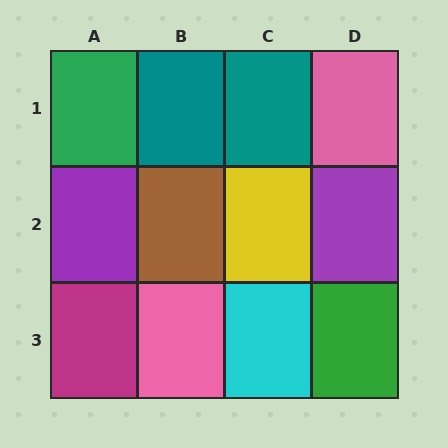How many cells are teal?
2 cells are teal.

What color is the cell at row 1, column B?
Teal.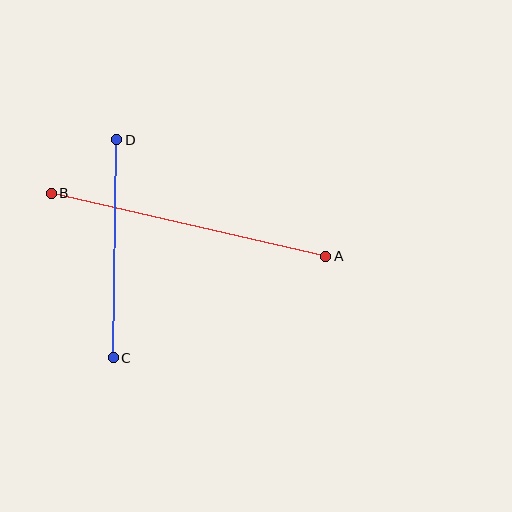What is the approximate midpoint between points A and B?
The midpoint is at approximately (189, 225) pixels.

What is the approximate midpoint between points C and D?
The midpoint is at approximately (115, 249) pixels.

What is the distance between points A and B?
The distance is approximately 282 pixels.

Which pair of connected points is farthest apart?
Points A and B are farthest apart.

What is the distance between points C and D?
The distance is approximately 218 pixels.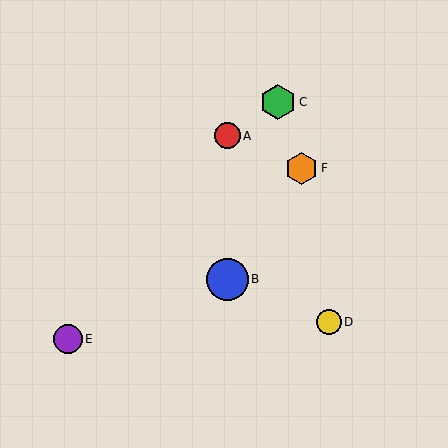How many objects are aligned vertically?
2 objects (A, B) are aligned vertically.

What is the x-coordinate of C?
Object C is at x≈278.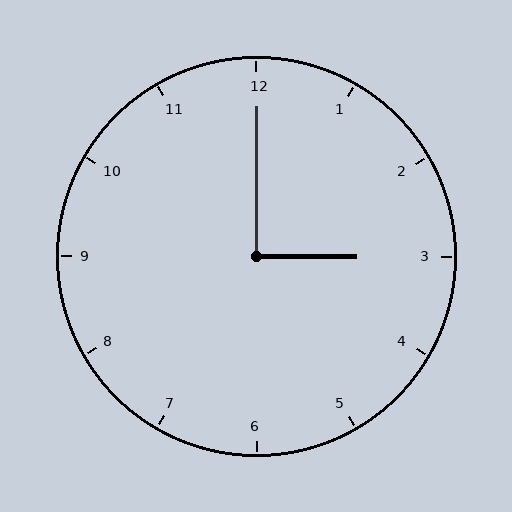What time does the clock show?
3:00.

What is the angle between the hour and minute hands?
Approximately 90 degrees.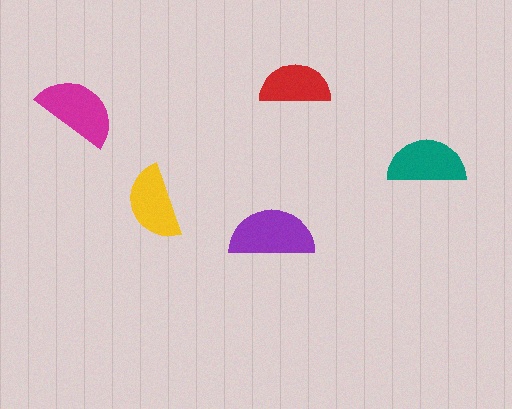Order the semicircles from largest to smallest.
the purple one, the magenta one, the teal one, the yellow one, the red one.